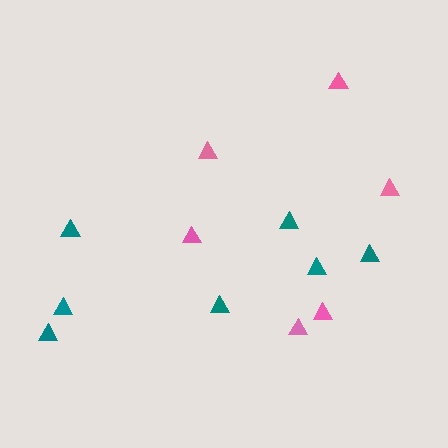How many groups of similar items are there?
There are 2 groups: one group of teal triangles (7) and one group of pink triangles (6).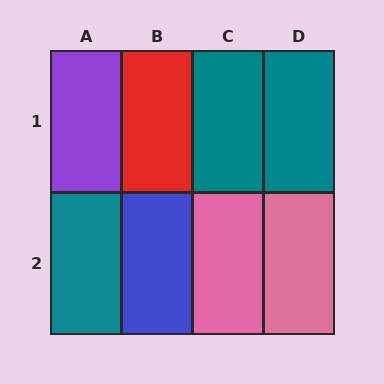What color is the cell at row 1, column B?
Red.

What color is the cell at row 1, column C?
Teal.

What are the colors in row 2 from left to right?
Teal, blue, pink, pink.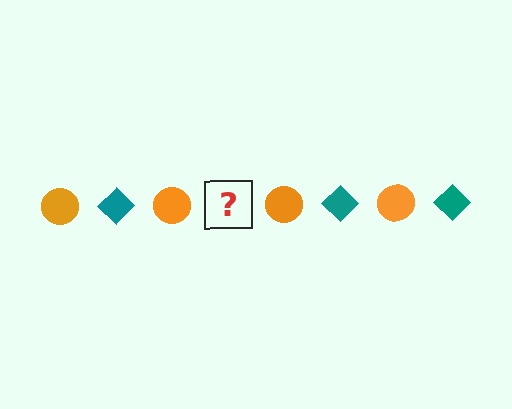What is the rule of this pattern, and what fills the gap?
The rule is that the pattern alternates between orange circle and teal diamond. The gap should be filled with a teal diamond.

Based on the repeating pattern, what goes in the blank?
The blank should be a teal diamond.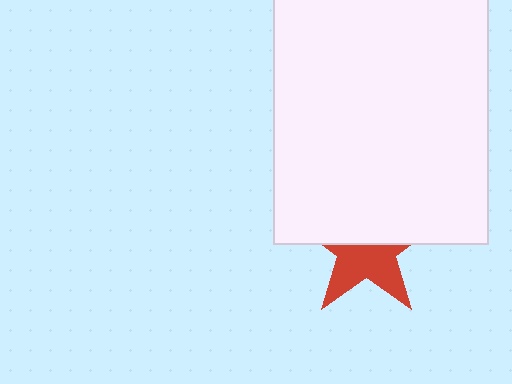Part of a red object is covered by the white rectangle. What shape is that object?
It is a star.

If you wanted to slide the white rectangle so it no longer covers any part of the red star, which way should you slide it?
Slide it up — that is the most direct way to separate the two shapes.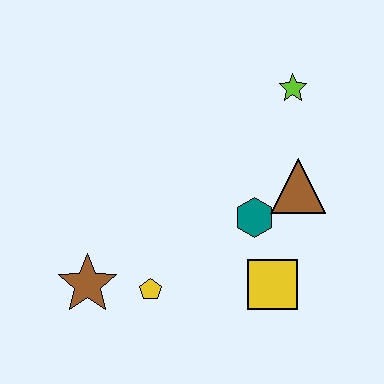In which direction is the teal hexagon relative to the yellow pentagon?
The teal hexagon is to the right of the yellow pentagon.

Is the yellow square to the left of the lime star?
Yes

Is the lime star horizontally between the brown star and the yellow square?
No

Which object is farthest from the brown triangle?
The brown star is farthest from the brown triangle.